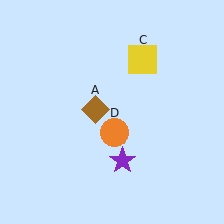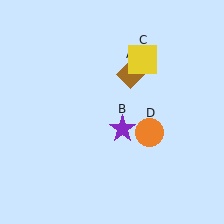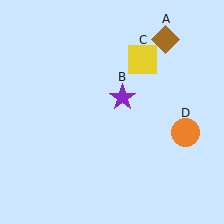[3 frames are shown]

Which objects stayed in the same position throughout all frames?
Yellow square (object C) remained stationary.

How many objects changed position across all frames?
3 objects changed position: brown diamond (object A), purple star (object B), orange circle (object D).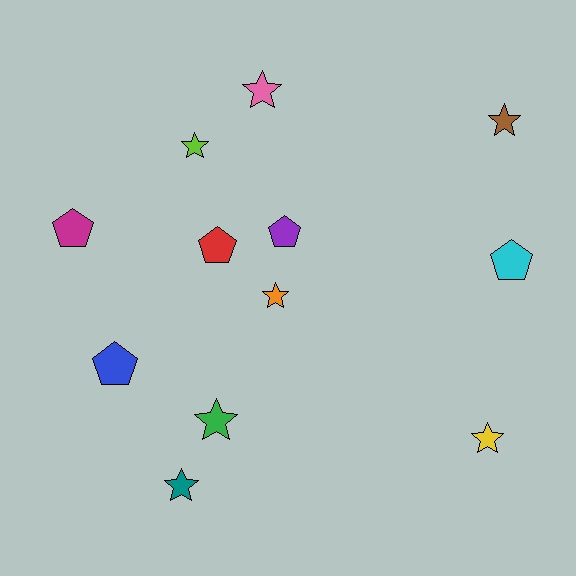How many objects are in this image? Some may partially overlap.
There are 12 objects.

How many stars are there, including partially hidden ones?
There are 7 stars.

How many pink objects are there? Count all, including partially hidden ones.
There is 1 pink object.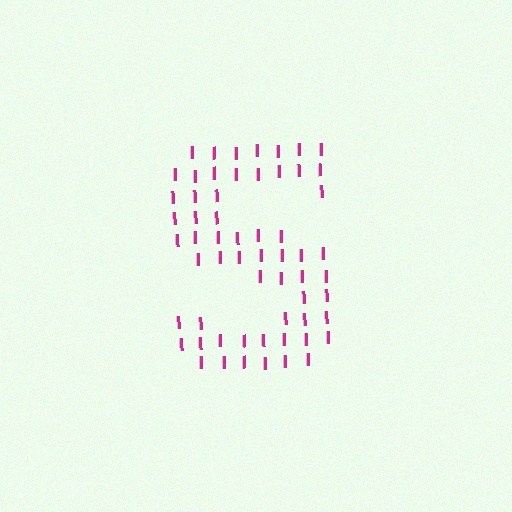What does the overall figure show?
The overall figure shows the letter S.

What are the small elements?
The small elements are letter I's.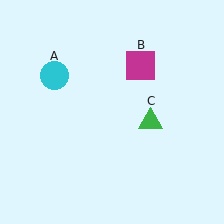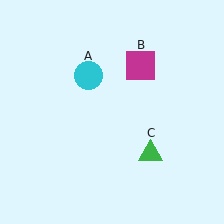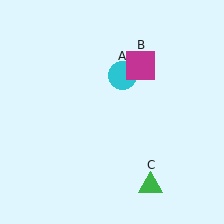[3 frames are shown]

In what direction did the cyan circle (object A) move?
The cyan circle (object A) moved right.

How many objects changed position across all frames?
2 objects changed position: cyan circle (object A), green triangle (object C).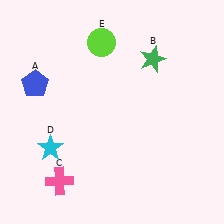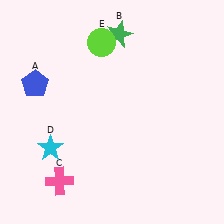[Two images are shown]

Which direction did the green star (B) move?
The green star (B) moved left.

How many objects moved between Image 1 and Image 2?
1 object moved between the two images.